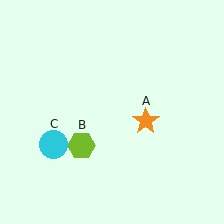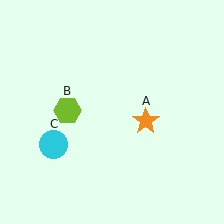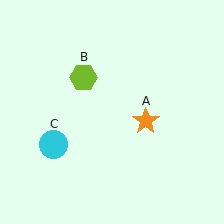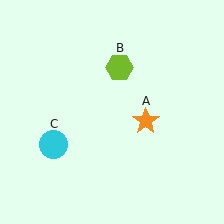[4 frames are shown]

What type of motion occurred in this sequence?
The lime hexagon (object B) rotated clockwise around the center of the scene.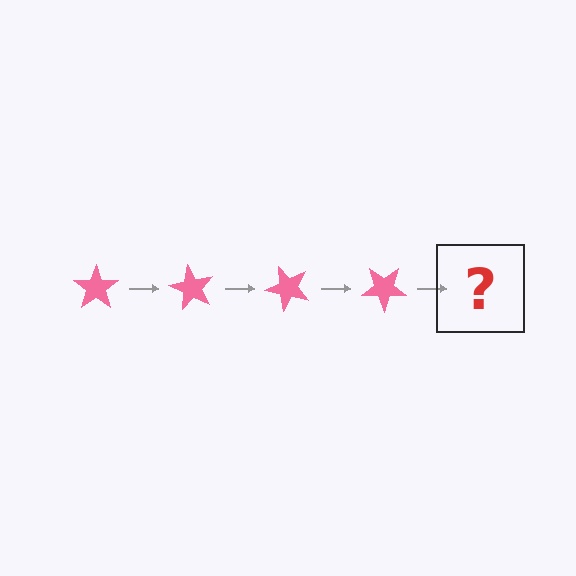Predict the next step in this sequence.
The next step is a pink star rotated 240 degrees.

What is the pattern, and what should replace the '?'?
The pattern is that the star rotates 60 degrees each step. The '?' should be a pink star rotated 240 degrees.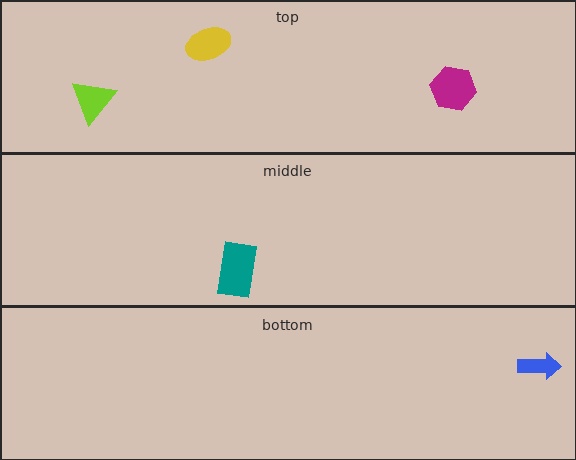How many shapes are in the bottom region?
1.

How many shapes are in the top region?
3.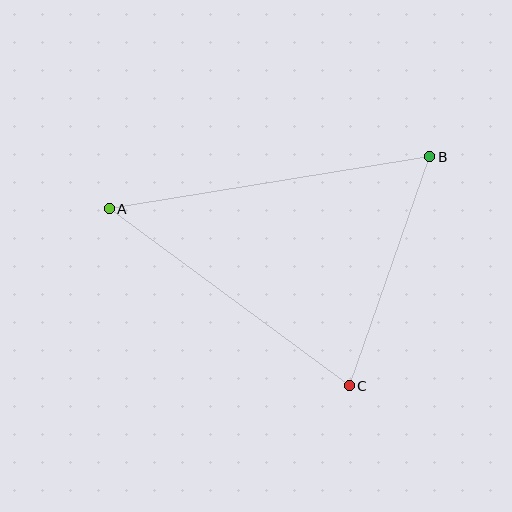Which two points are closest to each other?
Points B and C are closest to each other.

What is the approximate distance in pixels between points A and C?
The distance between A and C is approximately 298 pixels.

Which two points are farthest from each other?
Points A and B are farthest from each other.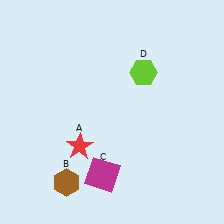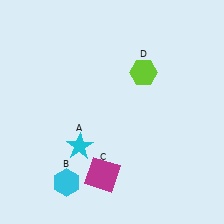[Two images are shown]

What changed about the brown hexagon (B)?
In Image 1, B is brown. In Image 2, it changed to cyan.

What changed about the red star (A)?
In Image 1, A is red. In Image 2, it changed to cyan.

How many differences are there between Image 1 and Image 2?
There are 2 differences between the two images.